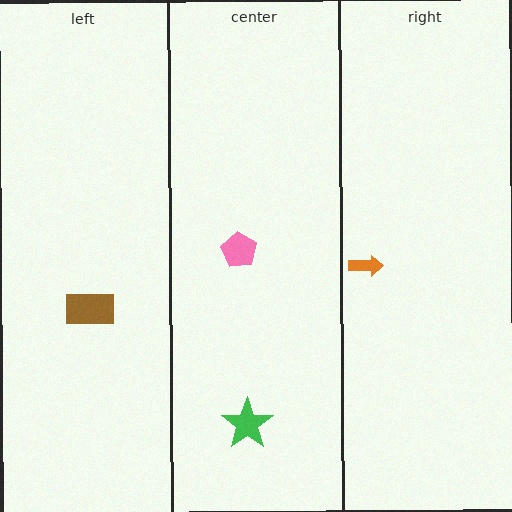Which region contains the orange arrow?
The right region.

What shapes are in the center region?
The green star, the pink pentagon.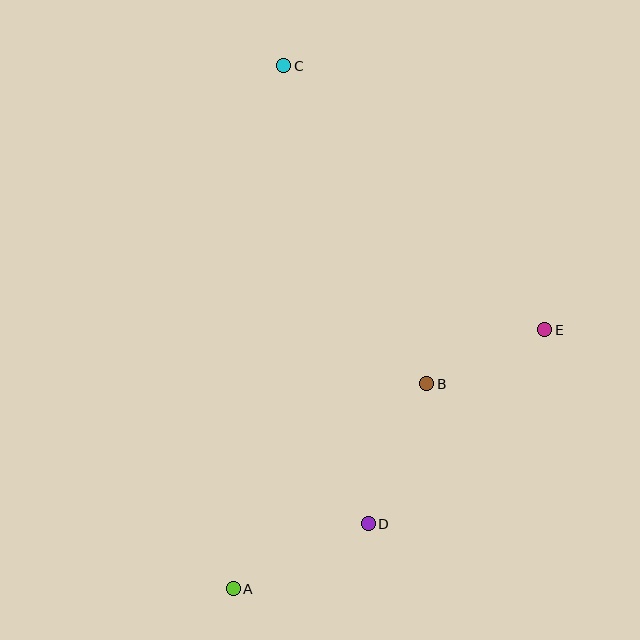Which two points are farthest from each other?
Points A and C are farthest from each other.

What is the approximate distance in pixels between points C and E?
The distance between C and E is approximately 371 pixels.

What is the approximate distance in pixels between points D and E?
The distance between D and E is approximately 262 pixels.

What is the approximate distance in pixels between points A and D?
The distance between A and D is approximately 150 pixels.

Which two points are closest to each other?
Points B and E are closest to each other.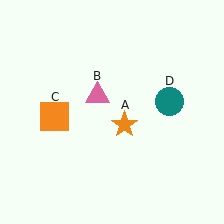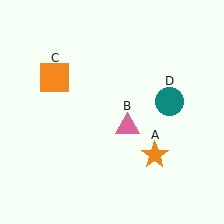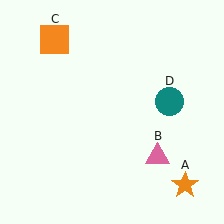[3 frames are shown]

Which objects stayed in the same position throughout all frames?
Teal circle (object D) remained stationary.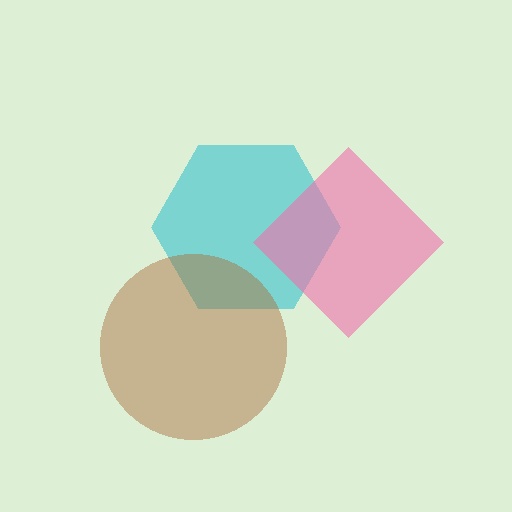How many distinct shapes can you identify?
There are 3 distinct shapes: a cyan hexagon, a pink diamond, a brown circle.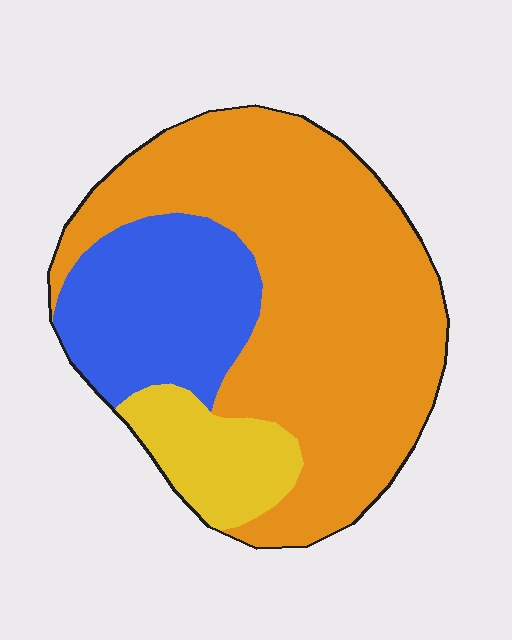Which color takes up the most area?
Orange, at roughly 65%.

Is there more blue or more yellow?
Blue.